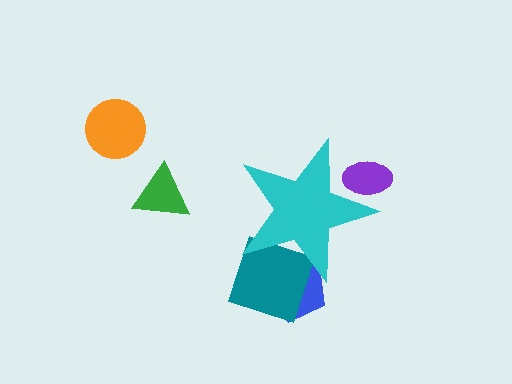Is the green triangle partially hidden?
No, the green triangle is fully visible.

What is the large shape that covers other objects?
A cyan star.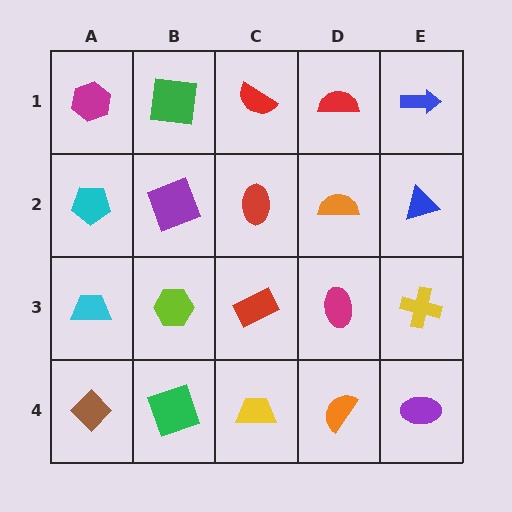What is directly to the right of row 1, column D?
A blue arrow.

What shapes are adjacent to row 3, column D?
An orange semicircle (row 2, column D), an orange semicircle (row 4, column D), a red rectangle (row 3, column C), a yellow cross (row 3, column E).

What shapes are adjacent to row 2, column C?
A red semicircle (row 1, column C), a red rectangle (row 3, column C), a purple square (row 2, column B), an orange semicircle (row 2, column D).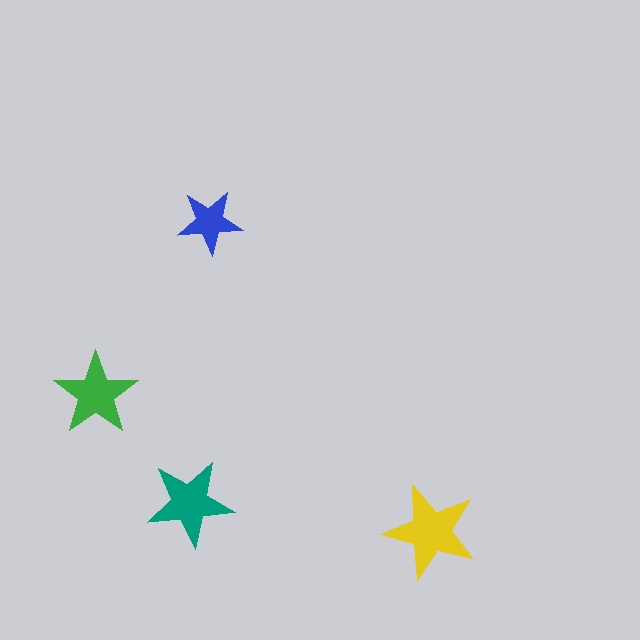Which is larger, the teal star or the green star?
The teal one.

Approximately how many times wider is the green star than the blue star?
About 1.5 times wider.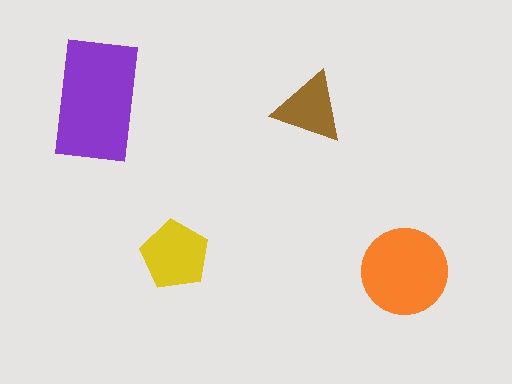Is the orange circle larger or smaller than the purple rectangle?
Smaller.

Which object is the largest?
The purple rectangle.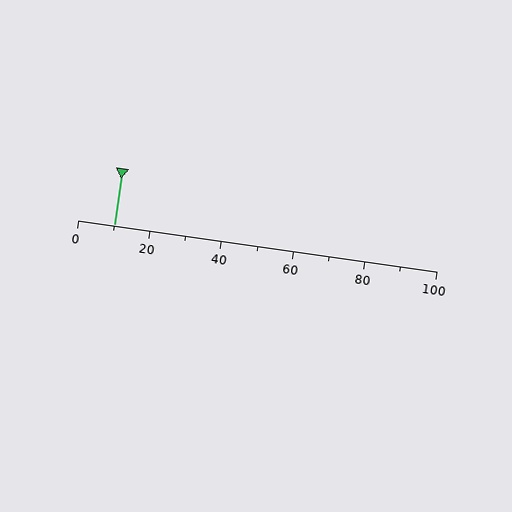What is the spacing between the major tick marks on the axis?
The major ticks are spaced 20 apart.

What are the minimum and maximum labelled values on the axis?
The axis runs from 0 to 100.